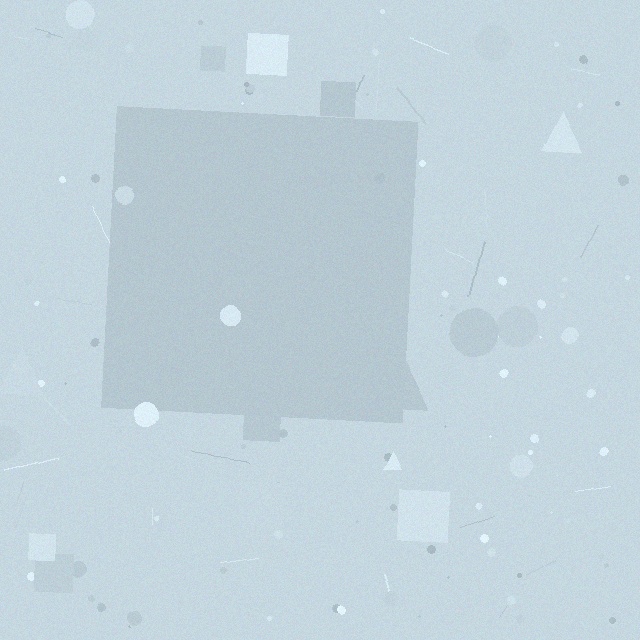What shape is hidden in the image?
A square is hidden in the image.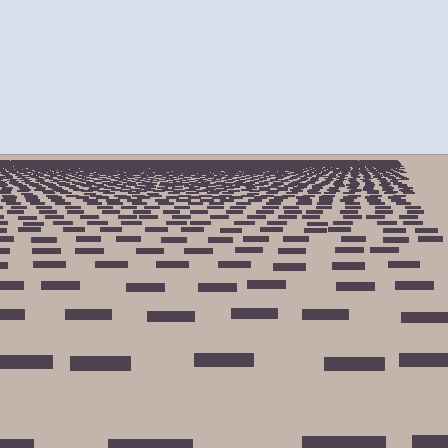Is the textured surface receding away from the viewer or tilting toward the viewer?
The surface is receding away from the viewer. Texture elements get smaller and denser toward the top.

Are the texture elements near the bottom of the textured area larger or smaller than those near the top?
Larger. Near the bottom, elements are closer to the viewer and appear at a bigger on-screen size.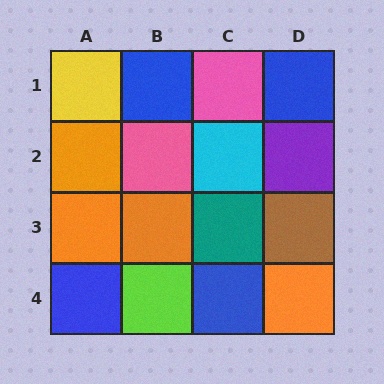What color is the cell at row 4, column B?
Lime.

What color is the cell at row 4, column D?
Orange.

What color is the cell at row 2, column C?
Cyan.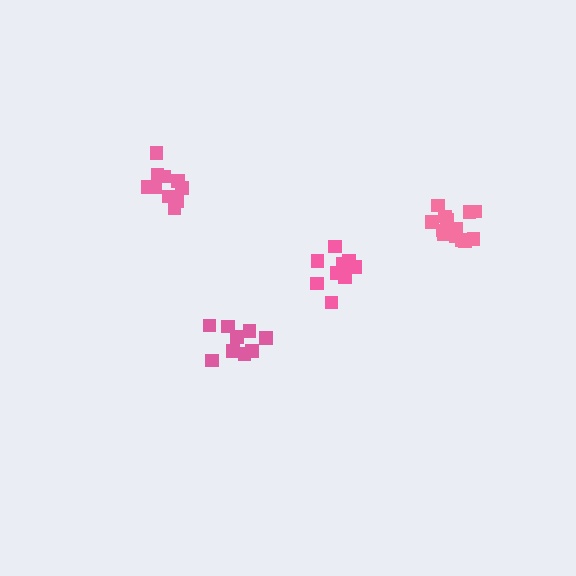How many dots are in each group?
Group 1: 9 dots, Group 2: 13 dots, Group 3: 12 dots, Group 4: 9 dots (43 total).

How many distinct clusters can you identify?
There are 4 distinct clusters.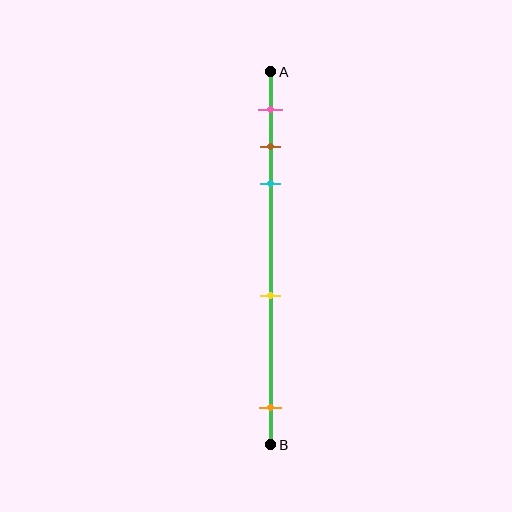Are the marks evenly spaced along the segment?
No, the marks are not evenly spaced.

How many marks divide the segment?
There are 5 marks dividing the segment.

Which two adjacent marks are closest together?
The brown and cyan marks are the closest adjacent pair.